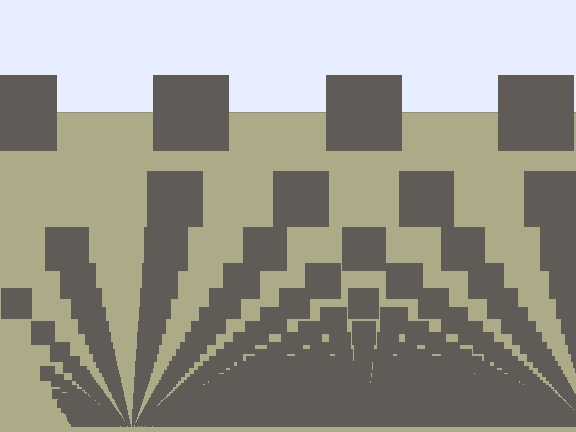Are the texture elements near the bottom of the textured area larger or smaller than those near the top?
Smaller. The gradient is inverted — elements near the bottom are smaller and denser.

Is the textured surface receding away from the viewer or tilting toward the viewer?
The surface appears to tilt toward the viewer. Texture elements get larger and sparser toward the top.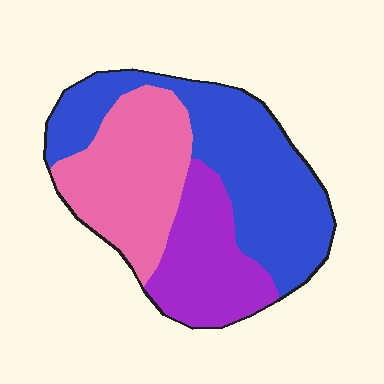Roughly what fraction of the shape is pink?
Pink covers around 30% of the shape.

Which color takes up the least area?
Purple, at roughly 25%.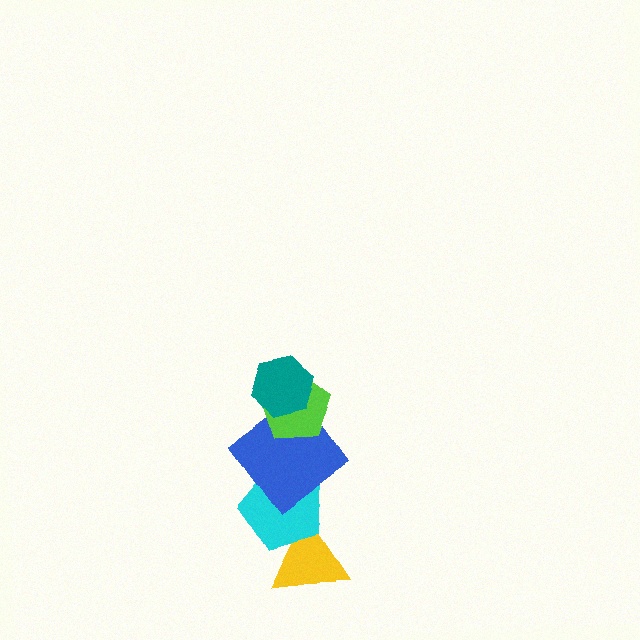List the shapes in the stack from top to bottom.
From top to bottom: the teal hexagon, the lime pentagon, the blue diamond, the cyan pentagon, the yellow triangle.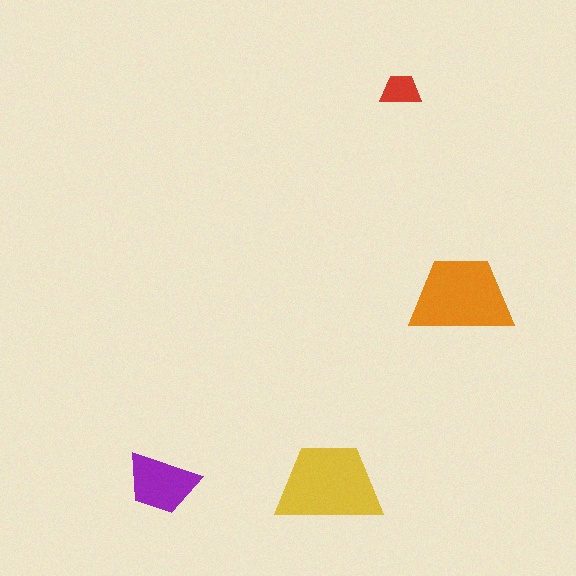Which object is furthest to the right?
The orange trapezoid is rightmost.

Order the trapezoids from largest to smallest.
the yellow one, the orange one, the purple one, the red one.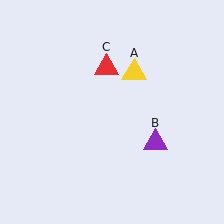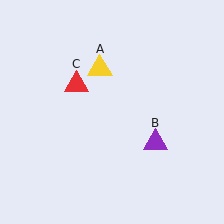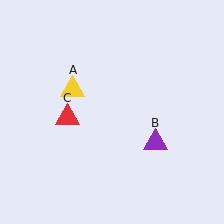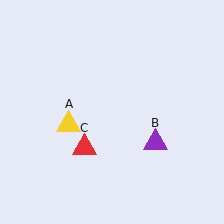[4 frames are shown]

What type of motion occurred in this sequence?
The yellow triangle (object A), red triangle (object C) rotated counterclockwise around the center of the scene.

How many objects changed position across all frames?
2 objects changed position: yellow triangle (object A), red triangle (object C).